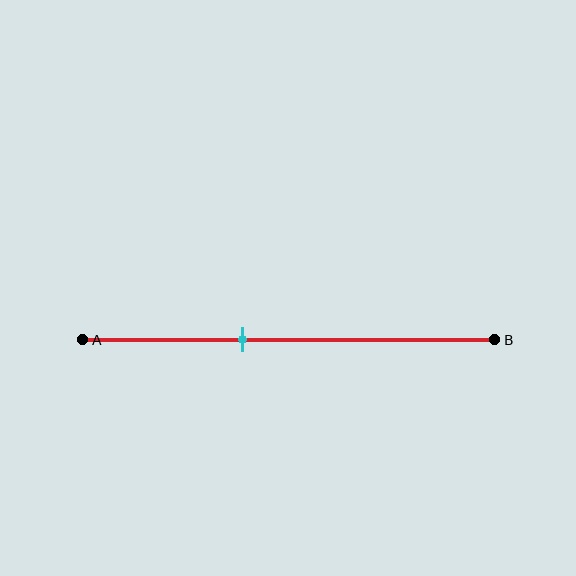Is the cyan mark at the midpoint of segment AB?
No, the mark is at about 40% from A, not at the 50% midpoint.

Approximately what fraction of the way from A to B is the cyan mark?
The cyan mark is approximately 40% of the way from A to B.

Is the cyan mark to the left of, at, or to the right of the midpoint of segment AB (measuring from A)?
The cyan mark is to the left of the midpoint of segment AB.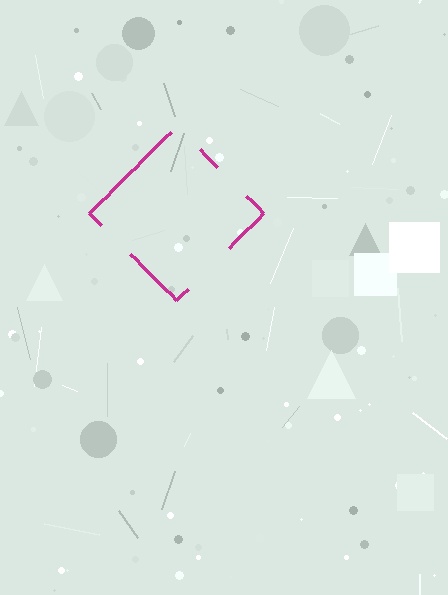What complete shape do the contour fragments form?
The contour fragments form a diamond.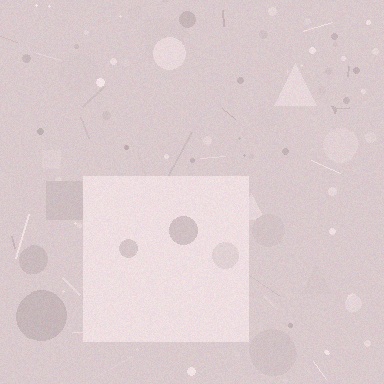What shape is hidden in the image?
A square is hidden in the image.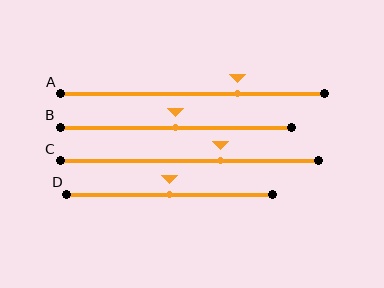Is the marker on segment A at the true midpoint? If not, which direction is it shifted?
No, the marker on segment A is shifted to the right by about 17% of the segment length.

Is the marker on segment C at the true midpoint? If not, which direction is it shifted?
No, the marker on segment C is shifted to the right by about 12% of the segment length.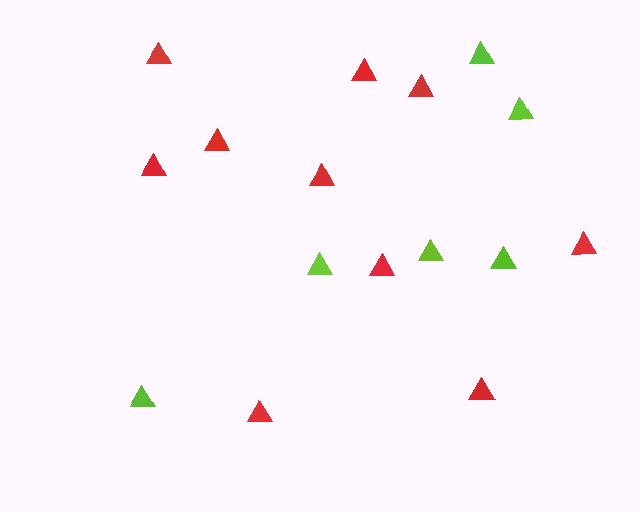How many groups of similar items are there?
There are 2 groups: one group of red triangles (10) and one group of lime triangles (6).